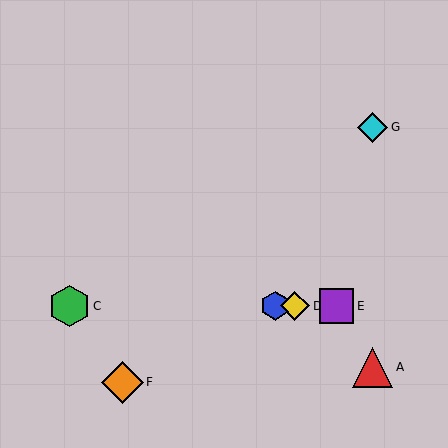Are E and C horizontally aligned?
Yes, both are at y≈306.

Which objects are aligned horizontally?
Objects B, C, D, E are aligned horizontally.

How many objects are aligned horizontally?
4 objects (B, C, D, E) are aligned horizontally.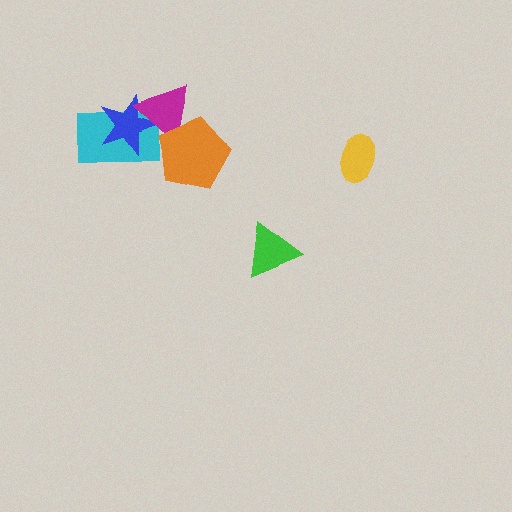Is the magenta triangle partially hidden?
Yes, it is partially covered by another shape.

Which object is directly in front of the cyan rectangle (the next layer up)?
The blue star is directly in front of the cyan rectangle.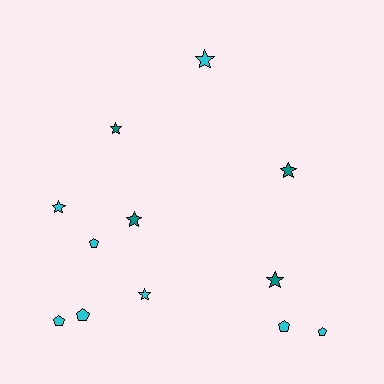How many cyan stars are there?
There are 3 cyan stars.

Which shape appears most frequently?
Star, with 7 objects.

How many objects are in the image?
There are 12 objects.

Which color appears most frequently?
Cyan, with 8 objects.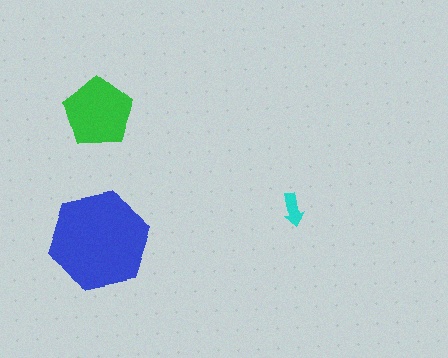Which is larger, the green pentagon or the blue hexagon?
The blue hexagon.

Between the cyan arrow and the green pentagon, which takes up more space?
The green pentagon.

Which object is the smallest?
The cyan arrow.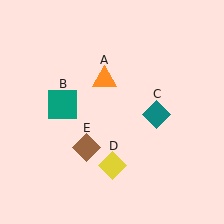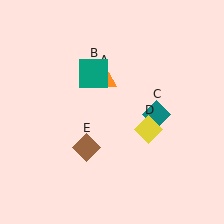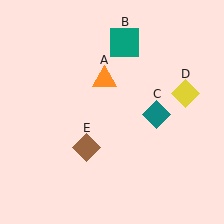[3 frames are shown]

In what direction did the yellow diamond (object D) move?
The yellow diamond (object D) moved up and to the right.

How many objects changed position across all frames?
2 objects changed position: teal square (object B), yellow diamond (object D).